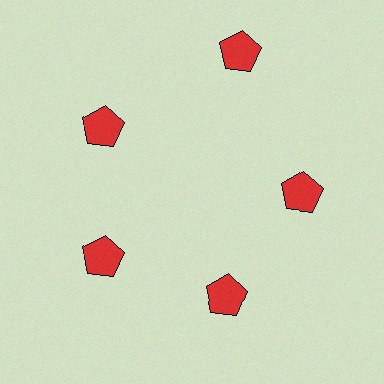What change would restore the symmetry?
The symmetry would be restored by moving it inward, back onto the ring so that all 5 pentagons sit at equal angles and equal distance from the center.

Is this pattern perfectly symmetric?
No. The 5 red pentagons are arranged in a ring, but one element near the 1 o'clock position is pushed outward from the center, breaking the 5-fold rotational symmetry.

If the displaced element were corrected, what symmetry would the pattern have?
It would have 5-fold rotational symmetry — the pattern would map onto itself every 72 degrees.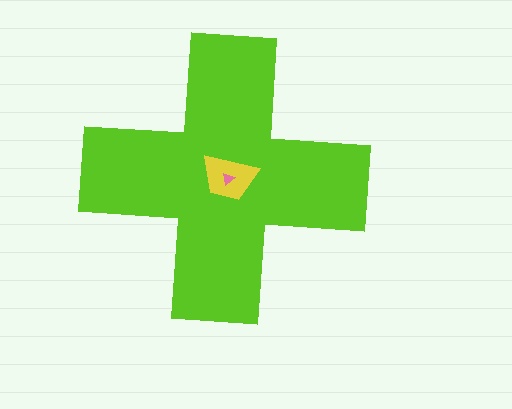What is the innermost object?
The pink triangle.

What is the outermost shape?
The lime cross.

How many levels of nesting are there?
3.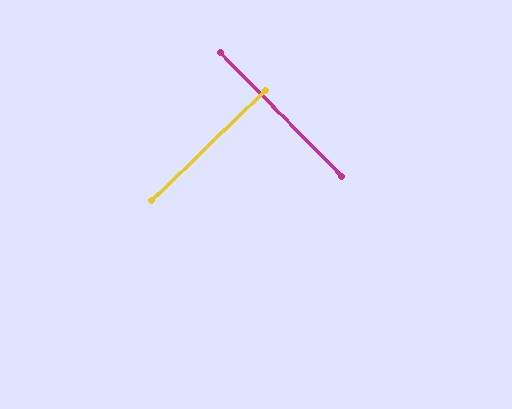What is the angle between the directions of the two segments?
Approximately 90 degrees.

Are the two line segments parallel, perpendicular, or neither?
Perpendicular — they meet at approximately 90°.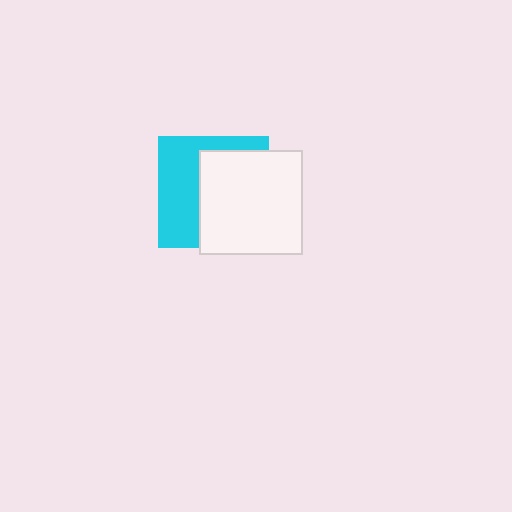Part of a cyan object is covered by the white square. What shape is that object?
It is a square.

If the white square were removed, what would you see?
You would see the complete cyan square.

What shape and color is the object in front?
The object in front is a white square.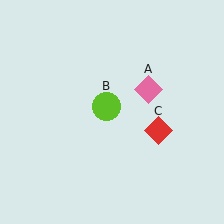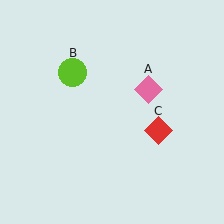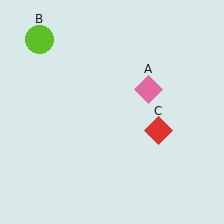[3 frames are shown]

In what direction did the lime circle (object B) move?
The lime circle (object B) moved up and to the left.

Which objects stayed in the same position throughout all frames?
Pink diamond (object A) and red diamond (object C) remained stationary.